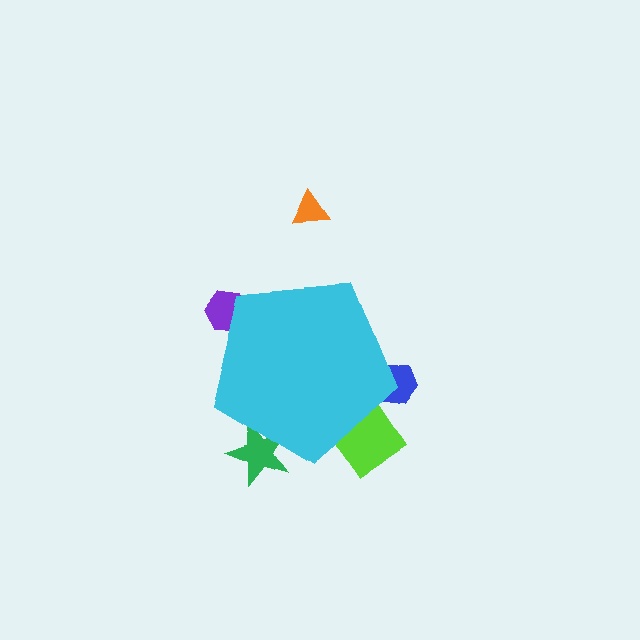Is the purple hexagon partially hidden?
Yes, the purple hexagon is partially hidden behind the cyan pentagon.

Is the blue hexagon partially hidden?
Yes, the blue hexagon is partially hidden behind the cyan pentagon.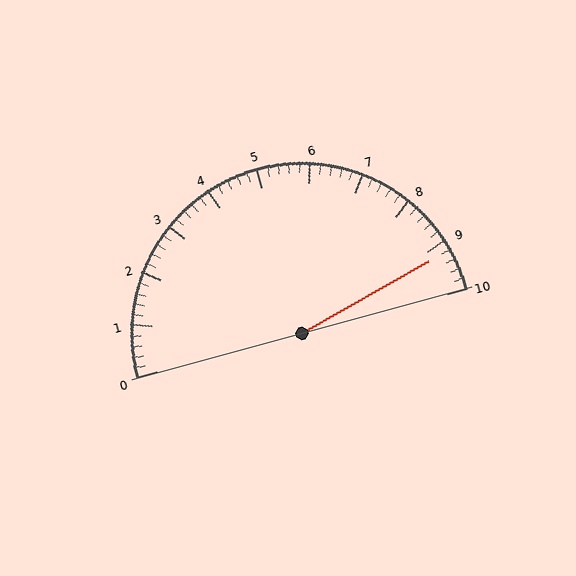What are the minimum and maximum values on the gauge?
The gauge ranges from 0 to 10.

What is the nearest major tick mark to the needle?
The nearest major tick mark is 9.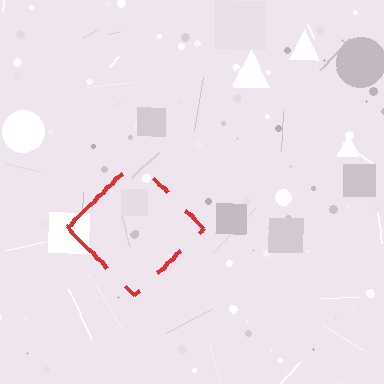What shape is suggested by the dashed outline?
The dashed outline suggests a diamond.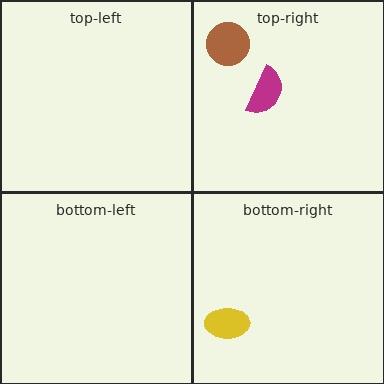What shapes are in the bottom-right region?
The yellow ellipse.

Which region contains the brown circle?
The top-right region.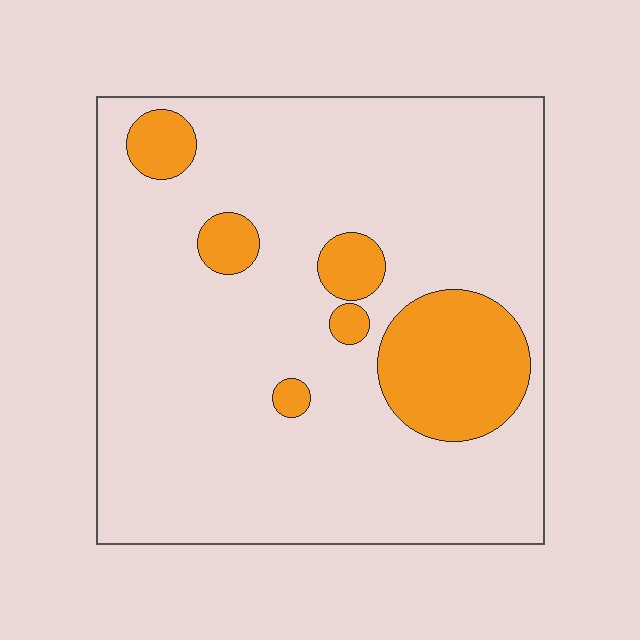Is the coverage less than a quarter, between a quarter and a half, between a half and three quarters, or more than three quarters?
Less than a quarter.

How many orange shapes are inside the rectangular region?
6.